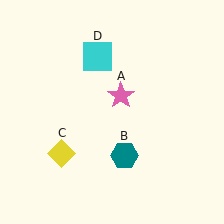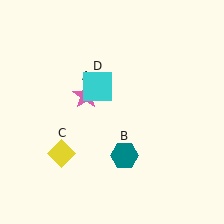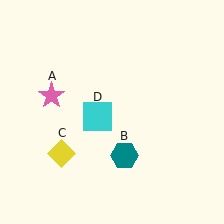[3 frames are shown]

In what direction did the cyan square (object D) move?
The cyan square (object D) moved down.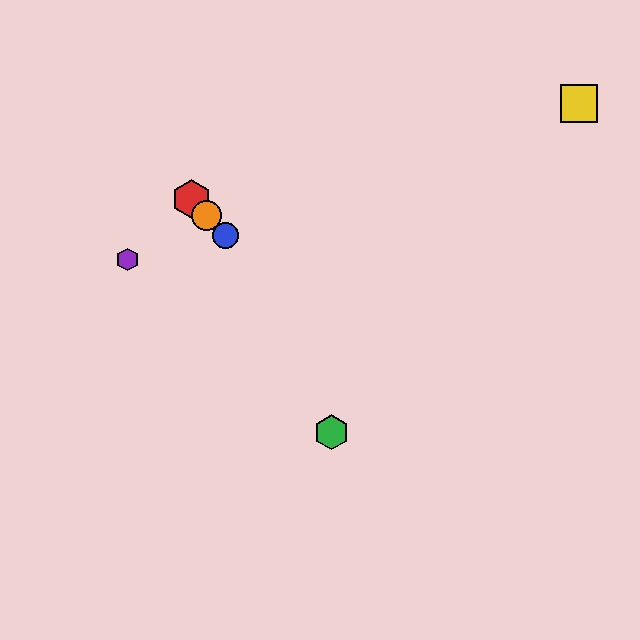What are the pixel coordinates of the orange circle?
The orange circle is at (207, 215).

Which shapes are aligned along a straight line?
The red hexagon, the blue circle, the orange circle are aligned along a straight line.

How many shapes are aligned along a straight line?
3 shapes (the red hexagon, the blue circle, the orange circle) are aligned along a straight line.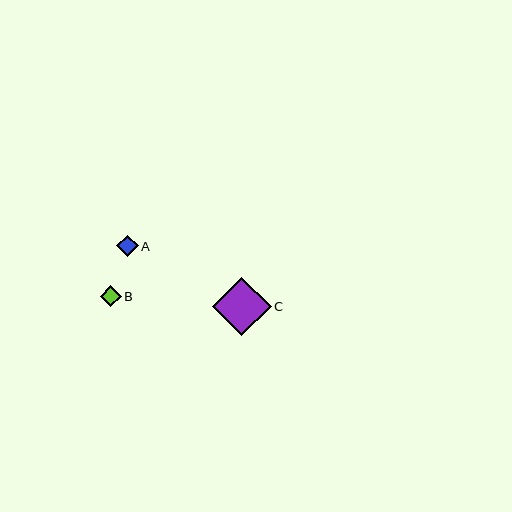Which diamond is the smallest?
Diamond B is the smallest with a size of approximately 21 pixels.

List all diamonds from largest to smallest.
From largest to smallest: C, A, B.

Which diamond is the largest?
Diamond C is the largest with a size of approximately 59 pixels.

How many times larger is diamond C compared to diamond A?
Diamond C is approximately 2.8 times the size of diamond A.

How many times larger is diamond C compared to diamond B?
Diamond C is approximately 2.8 times the size of diamond B.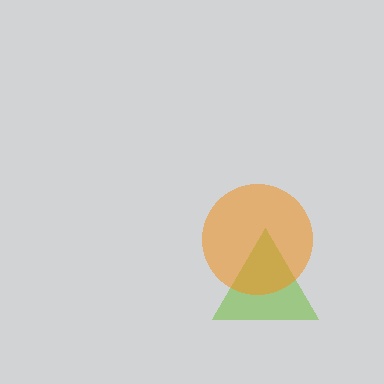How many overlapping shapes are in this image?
There are 2 overlapping shapes in the image.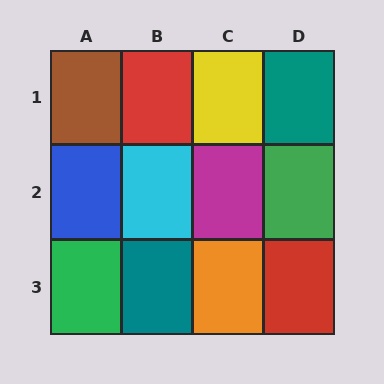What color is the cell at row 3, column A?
Green.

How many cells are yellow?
1 cell is yellow.